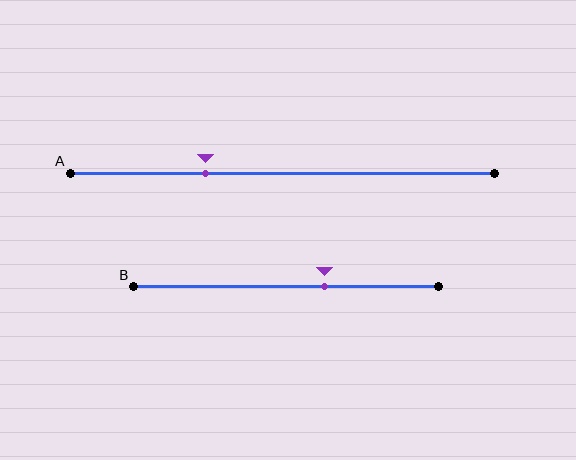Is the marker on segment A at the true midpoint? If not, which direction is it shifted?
No, the marker on segment A is shifted to the left by about 18% of the segment length.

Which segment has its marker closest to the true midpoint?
Segment B has its marker closest to the true midpoint.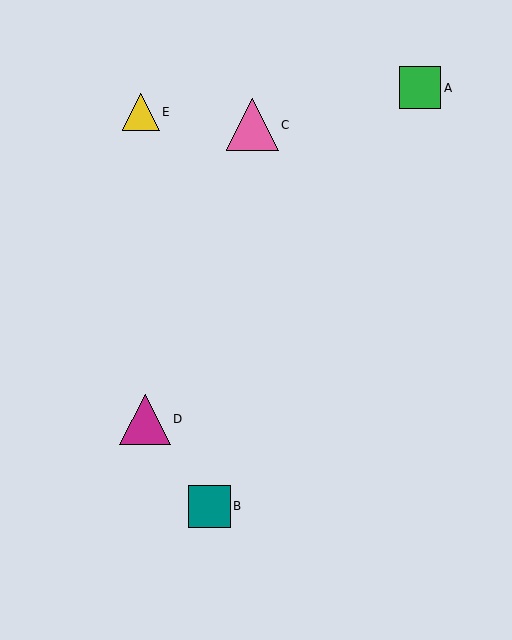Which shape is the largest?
The pink triangle (labeled C) is the largest.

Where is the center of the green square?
The center of the green square is at (420, 88).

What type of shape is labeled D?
Shape D is a magenta triangle.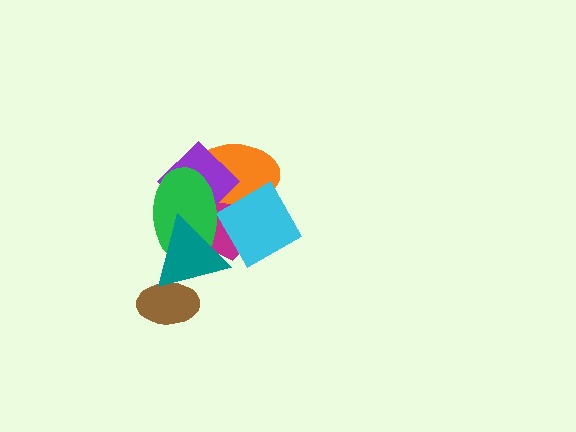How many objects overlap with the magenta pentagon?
5 objects overlap with the magenta pentagon.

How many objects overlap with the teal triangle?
4 objects overlap with the teal triangle.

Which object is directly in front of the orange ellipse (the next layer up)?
The purple diamond is directly in front of the orange ellipse.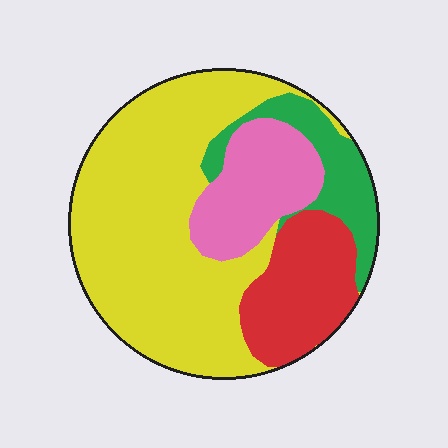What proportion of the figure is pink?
Pink covers around 15% of the figure.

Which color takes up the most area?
Yellow, at roughly 55%.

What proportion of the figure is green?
Green covers about 10% of the figure.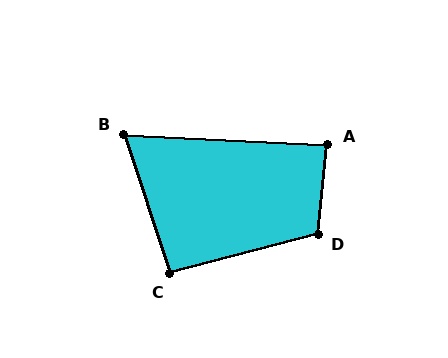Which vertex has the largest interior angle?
D, at approximately 111 degrees.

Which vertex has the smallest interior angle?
B, at approximately 69 degrees.